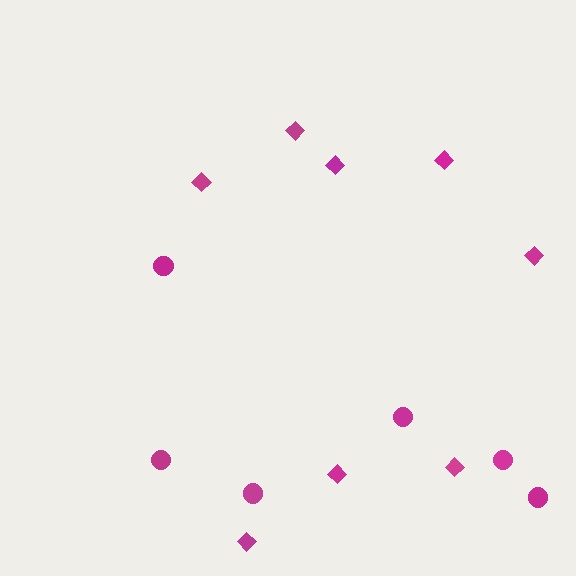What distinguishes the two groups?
There are 2 groups: one group of diamonds (8) and one group of circles (6).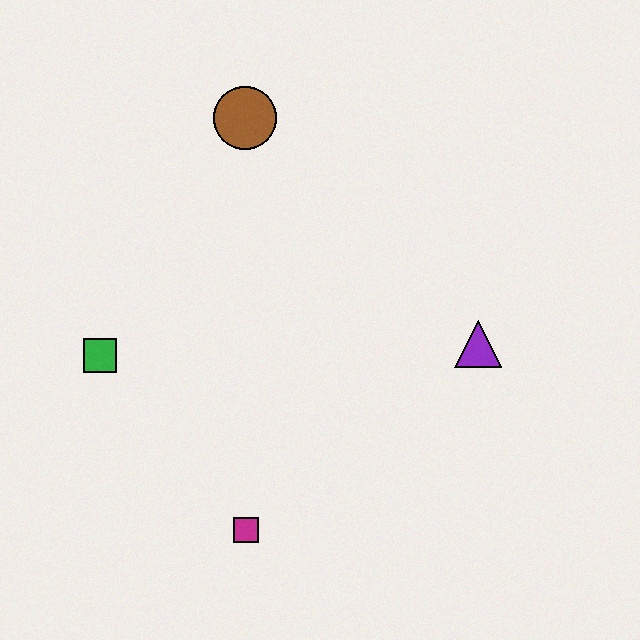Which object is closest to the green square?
The magenta square is closest to the green square.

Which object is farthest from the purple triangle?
The green square is farthest from the purple triangle.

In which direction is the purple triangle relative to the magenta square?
The purple triangle is to the right of the magenta square.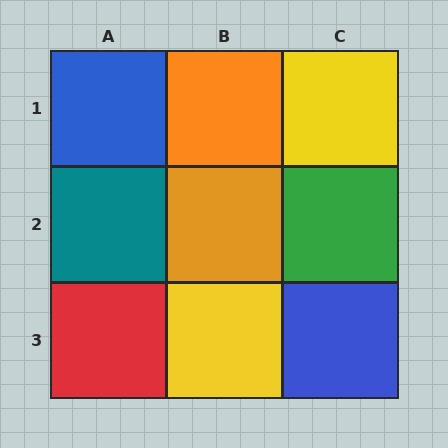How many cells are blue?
2 cells are blue.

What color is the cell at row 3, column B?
Yellow.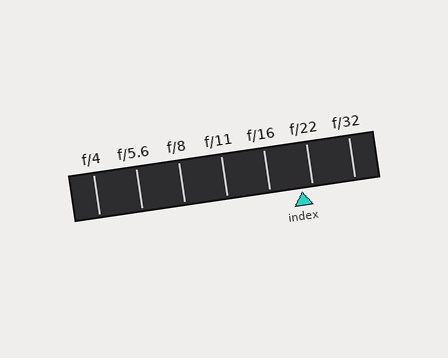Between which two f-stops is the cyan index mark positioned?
The index mark is between f/16 and f/22.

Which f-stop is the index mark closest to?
The index mark is closest to f/22.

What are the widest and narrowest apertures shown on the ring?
The widest aperture shown is f/4 and the narrowest is f/32.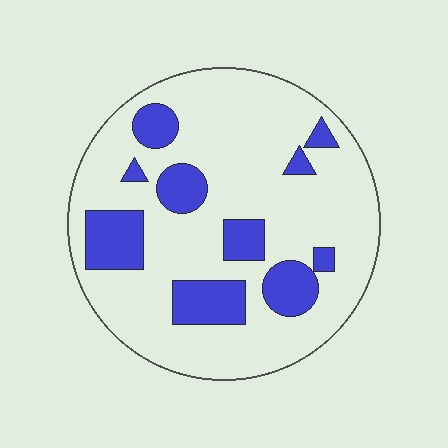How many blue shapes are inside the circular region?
10.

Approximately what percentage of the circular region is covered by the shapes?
Approximately 20%.